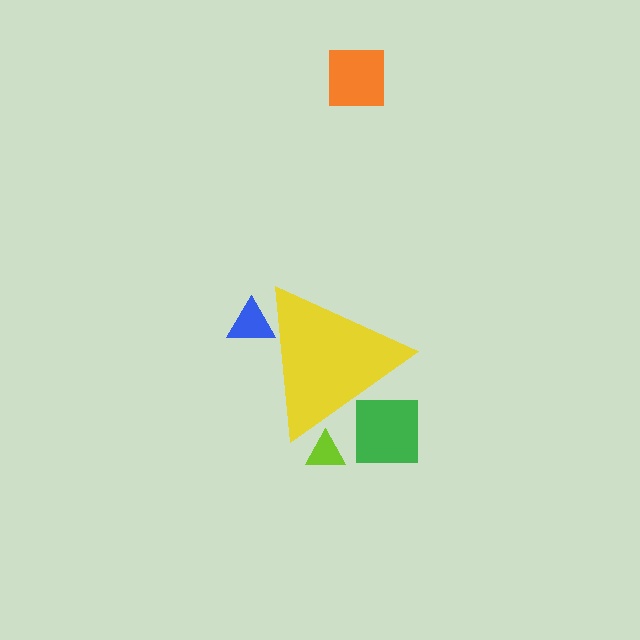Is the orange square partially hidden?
No, the orange square is fully visible.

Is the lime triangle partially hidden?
Yes, the lime triangle is partially hidden behind the yellow triangle.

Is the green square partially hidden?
Yes, the green square is partially hidden behind the yellow triangle.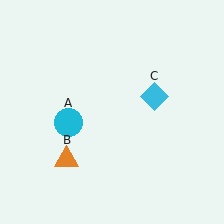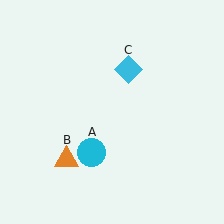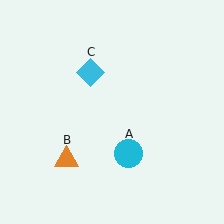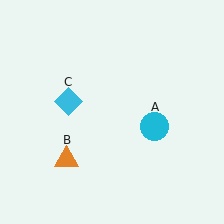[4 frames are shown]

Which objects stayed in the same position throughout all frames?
Orange triangle (object B) remained stationary.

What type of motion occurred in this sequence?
The cyan circle (object A), cyan diamond (object C) rotated counterclockwise around the center of the scene.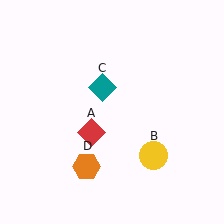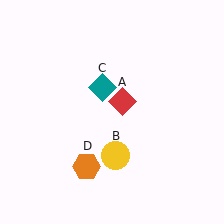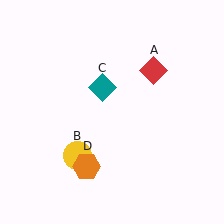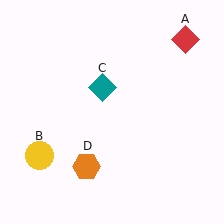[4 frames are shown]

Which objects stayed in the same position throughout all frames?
Teal diamond (object C) and orange hexagon (object D) remained stationary.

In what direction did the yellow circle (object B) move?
The yellow circle (object B) moved left.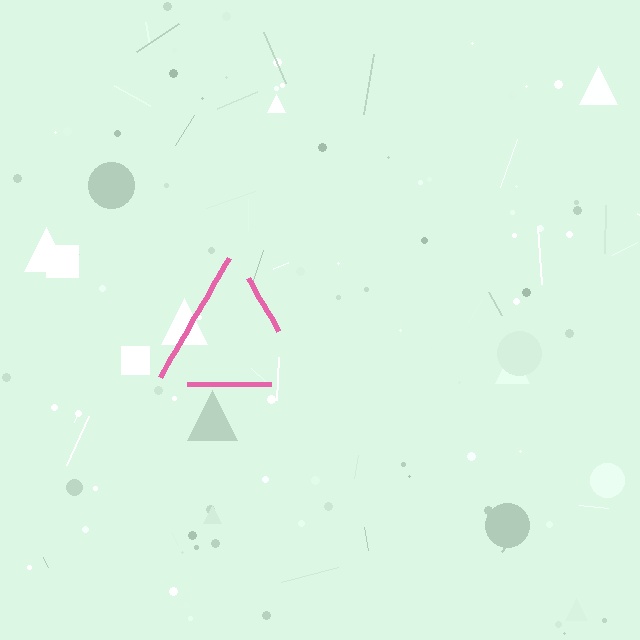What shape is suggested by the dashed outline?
The dashed outline suggests a triangle.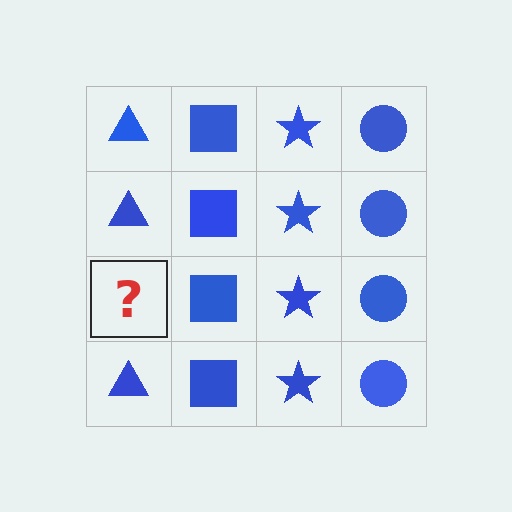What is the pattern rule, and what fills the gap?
The rule is that each column has a consistent shape. The gap should be filled with a blue triangle.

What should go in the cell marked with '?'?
The missing cell should contain a blue triangle.